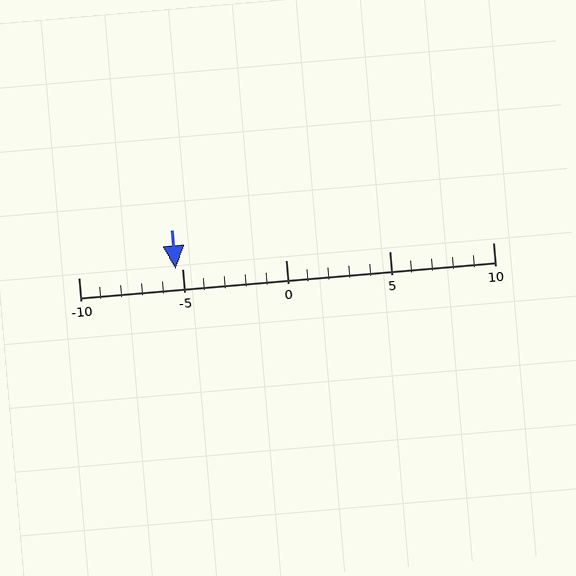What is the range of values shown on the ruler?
The ruler shows values from -10 to 10.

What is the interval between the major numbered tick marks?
The major tick marks are spaced 5 units apart.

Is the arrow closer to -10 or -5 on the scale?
The arrow is closer to -5.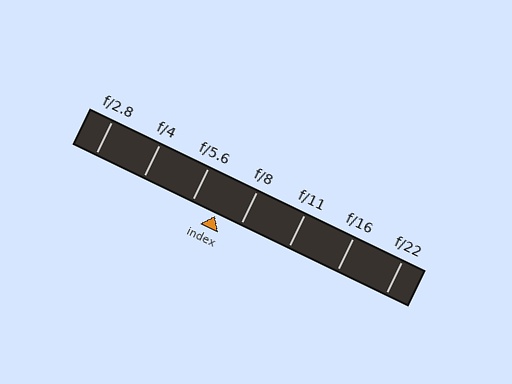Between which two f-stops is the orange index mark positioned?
The index mark is between f/5.6 and f/8.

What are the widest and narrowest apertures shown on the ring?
The widest aperture shown is f/2.8 and the narrowest is f/22.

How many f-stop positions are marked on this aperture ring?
There are 7 f-stop positions marked.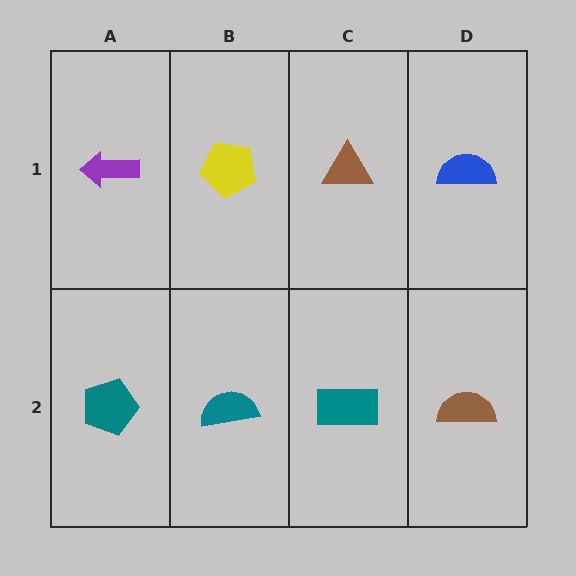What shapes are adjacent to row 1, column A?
A teal pentagon (row 2, column A), a yellow pentagon (row 1, column B).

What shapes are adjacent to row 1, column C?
A teal rectangle (row 2, column C), a yellow pentagon (row 1, column B), a blue semicircle (row 1, column D).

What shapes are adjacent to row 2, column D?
A blue semicircle (row 1, column D), a teal rectangle (row 2, column C).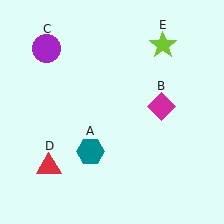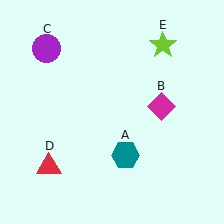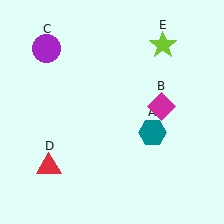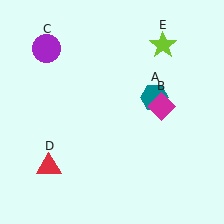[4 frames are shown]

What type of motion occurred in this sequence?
The teal hexagon (object A) rotated counterclockwise around the center of the scene.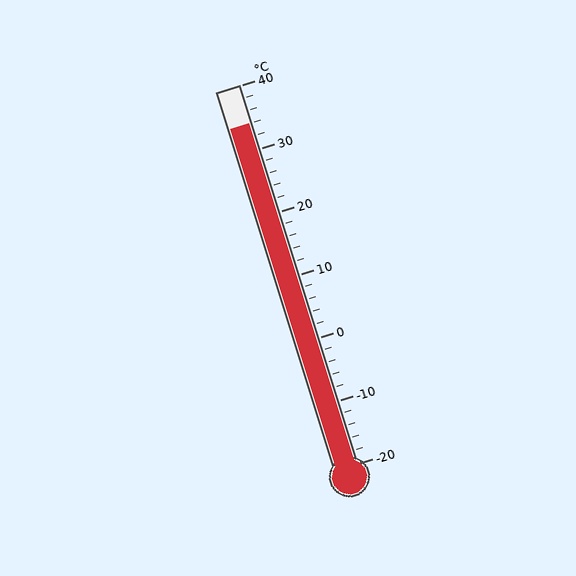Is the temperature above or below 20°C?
The temperature is above 20°C.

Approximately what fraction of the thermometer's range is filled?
The thermometer is filled to approximately 90% of its range.